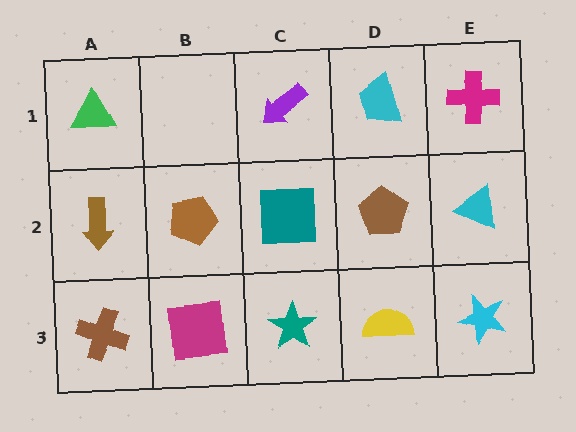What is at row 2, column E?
A cyan triangle.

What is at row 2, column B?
A brown pentagon.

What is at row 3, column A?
A brown cross.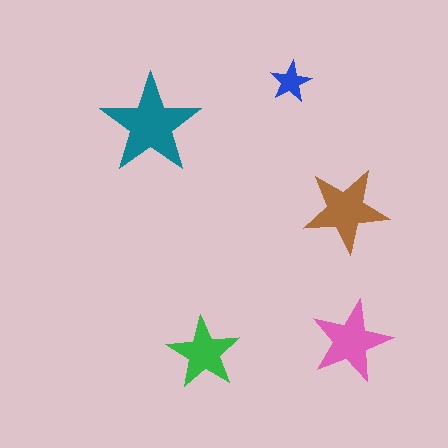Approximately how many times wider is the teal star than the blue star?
About 2.5 times wider.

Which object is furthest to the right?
The pink star is rightmost.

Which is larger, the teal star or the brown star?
The teal one.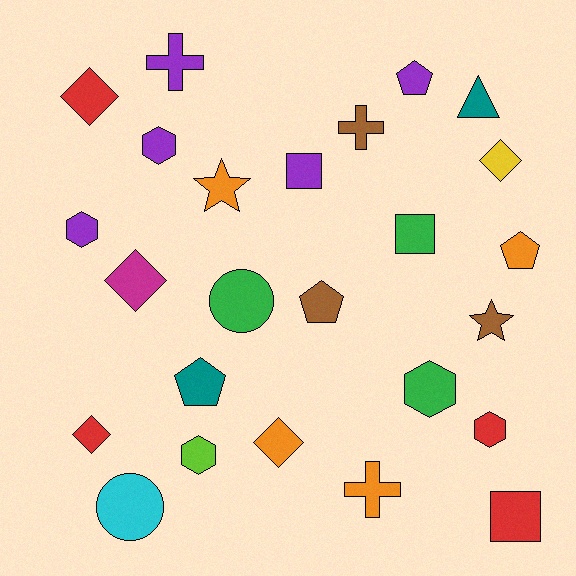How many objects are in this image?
There are 25 objects.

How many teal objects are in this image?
There are 2 teal objects.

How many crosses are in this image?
There are 3 crosses.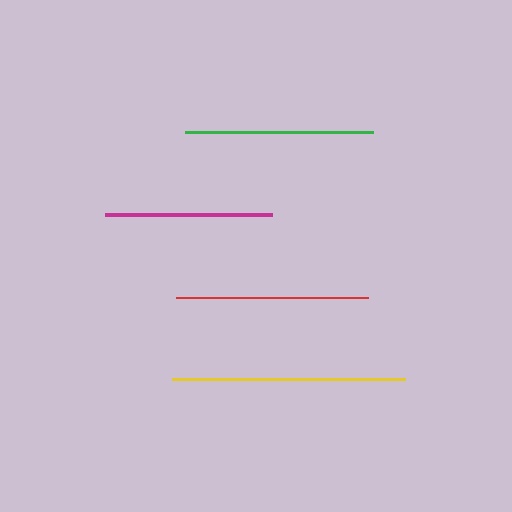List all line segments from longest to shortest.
From longest to shortest: yellow, red, green, magenta.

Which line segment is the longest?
The yellow line is the longest at approximately 233 pixels.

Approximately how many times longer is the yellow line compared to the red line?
The yellow line is approximately 1.2 times the length of the red line.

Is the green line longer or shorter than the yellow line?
The yellow line is longer than the green line.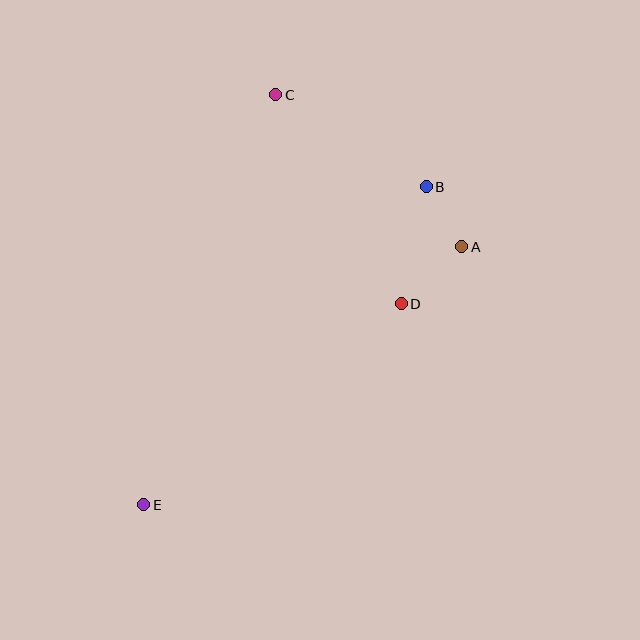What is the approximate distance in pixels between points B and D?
The distance between B and D is approximately 120 pixels.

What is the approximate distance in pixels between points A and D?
The distance between A and D is approximately 83 pixels.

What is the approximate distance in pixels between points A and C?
The distance between A and C is approximately 240 pixels.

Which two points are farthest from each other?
Points C and E are farthest from each other.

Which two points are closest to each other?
Points A and B are closest to each other.